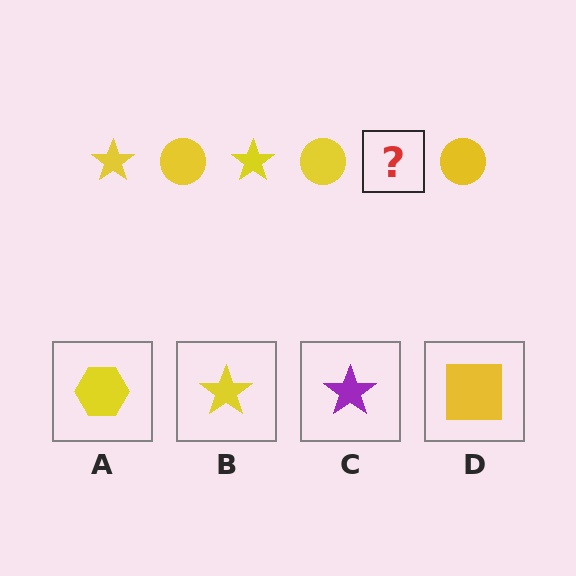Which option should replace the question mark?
Option B.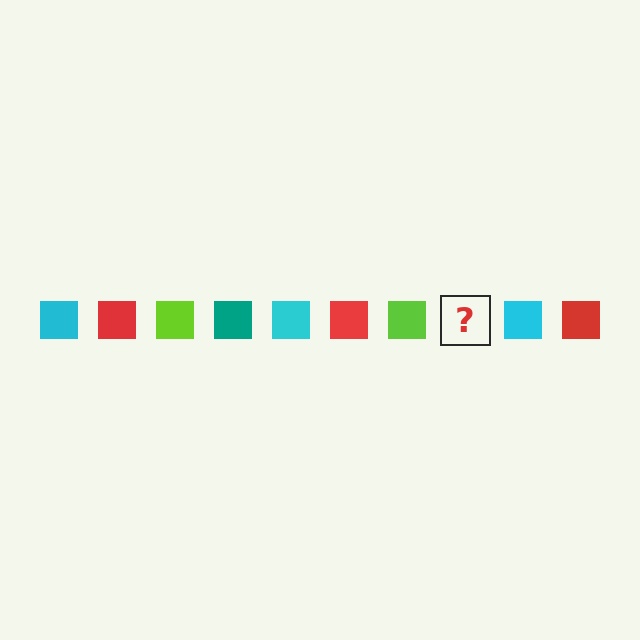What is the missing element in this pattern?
The missing element is a teal square.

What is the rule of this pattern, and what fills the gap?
The rule is that the pattern cycles through cyan, red, lime, teal squares. The gap should be filled with a teal square.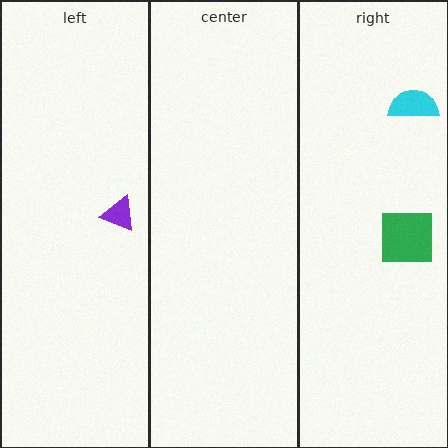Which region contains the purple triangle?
The left region.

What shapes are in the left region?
The purple triangle.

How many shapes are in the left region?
1.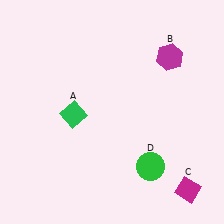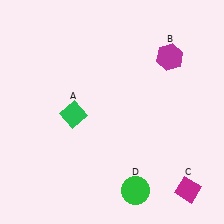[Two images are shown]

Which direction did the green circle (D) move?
The green circle (D) moved down.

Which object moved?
The green circle (D) moved down.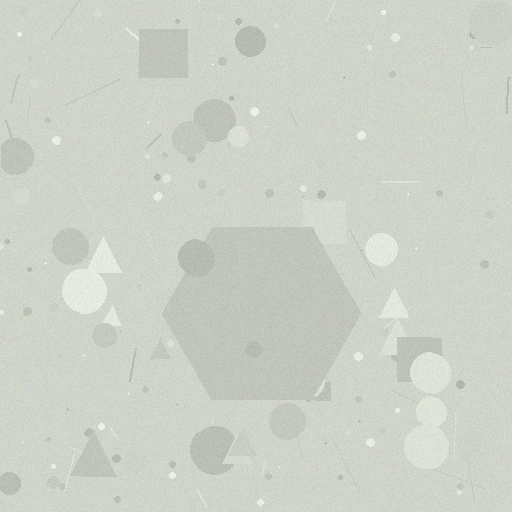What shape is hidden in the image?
A hexagon is hidden in the image.